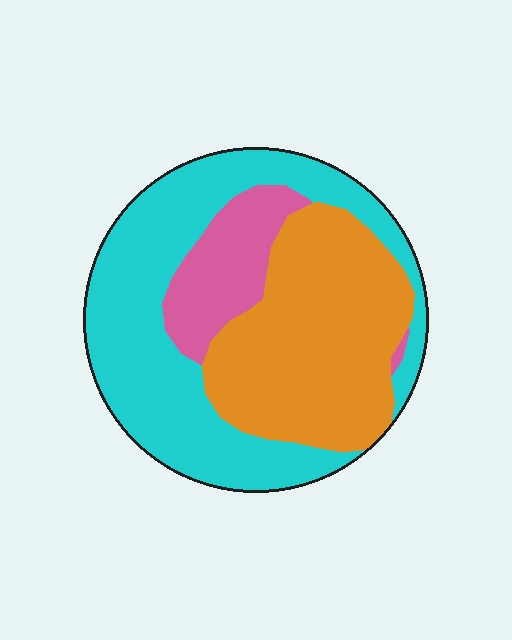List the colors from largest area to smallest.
From largest to smallest: cyan, orange, pink.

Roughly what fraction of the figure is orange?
Orange covers 39% of the figure.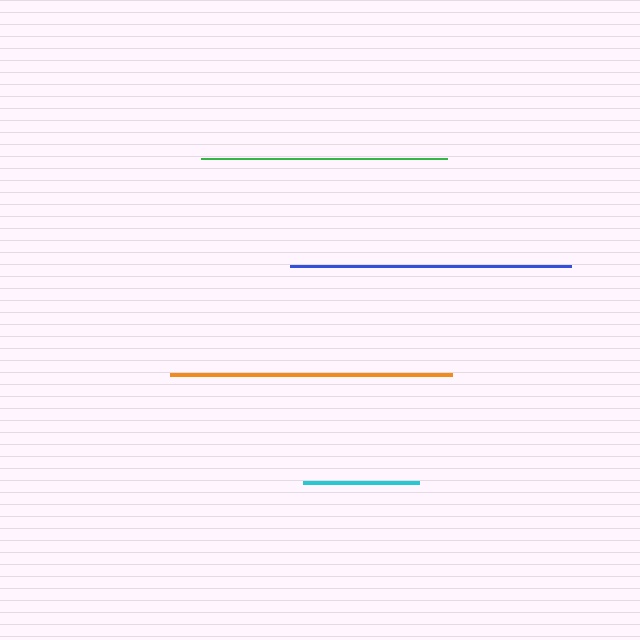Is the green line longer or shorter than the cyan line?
The green line is longer than the cyan line.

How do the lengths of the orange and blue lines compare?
The orange and blue lines are approximately the same length.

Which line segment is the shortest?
The cyan line is the shortest at approximately 116 pixels.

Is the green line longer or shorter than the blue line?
The blue line is longer than the green line.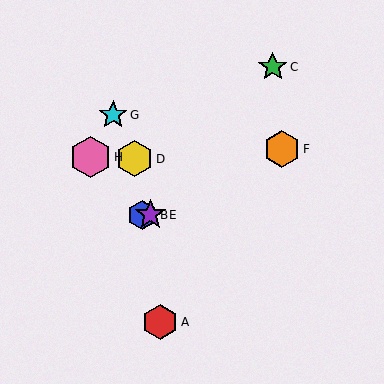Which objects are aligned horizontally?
Objects B, E are aligned horizontally.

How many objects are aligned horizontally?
2 objects (B, E) are aligned horizontally.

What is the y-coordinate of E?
Object E is at y≈215.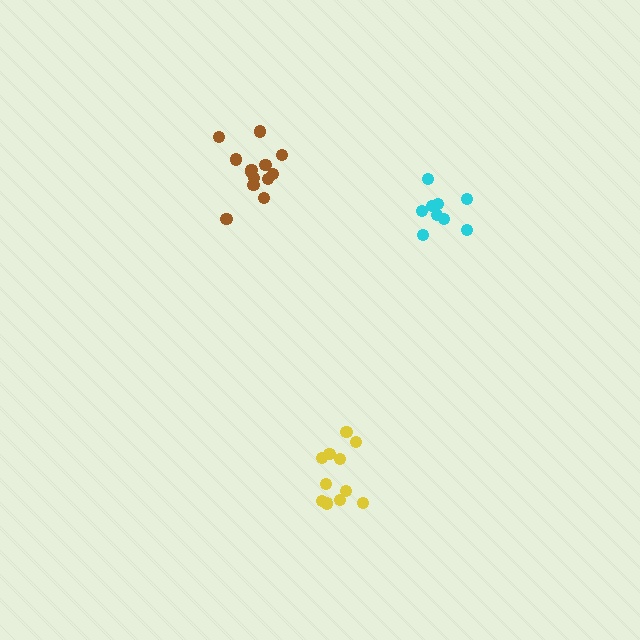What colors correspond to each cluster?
The clusters are colored: brown, yellow, cyan.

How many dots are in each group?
Group 1: 13 dots, Group 2: 11 dots, Group 3: 9 dots (33 total).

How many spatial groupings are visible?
There are 3 spatial groupings.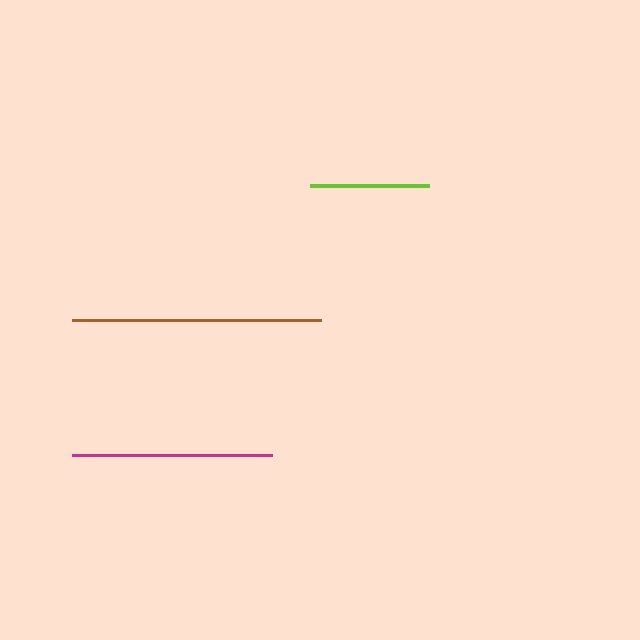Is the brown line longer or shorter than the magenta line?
The brown line is longer than the magenta line.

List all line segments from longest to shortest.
From longest to shortest: brown, magenta, lime.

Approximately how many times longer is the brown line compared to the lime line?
The brown line is approximately 2.1 times the length of the lime line.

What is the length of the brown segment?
The brown segment is approximately 249 pixels long.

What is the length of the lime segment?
The lime segment is approximately 119 pixels long.